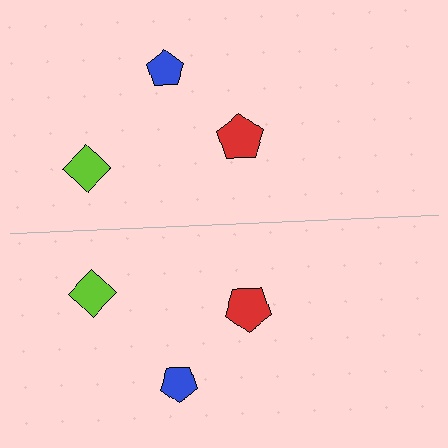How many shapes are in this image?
There are 6 shapes in this image.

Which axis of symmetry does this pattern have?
The pattern has a horizontal axis of symmetry running through the center of the image.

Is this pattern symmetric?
Yes, this pattern has bilateral (reflection) symmetry.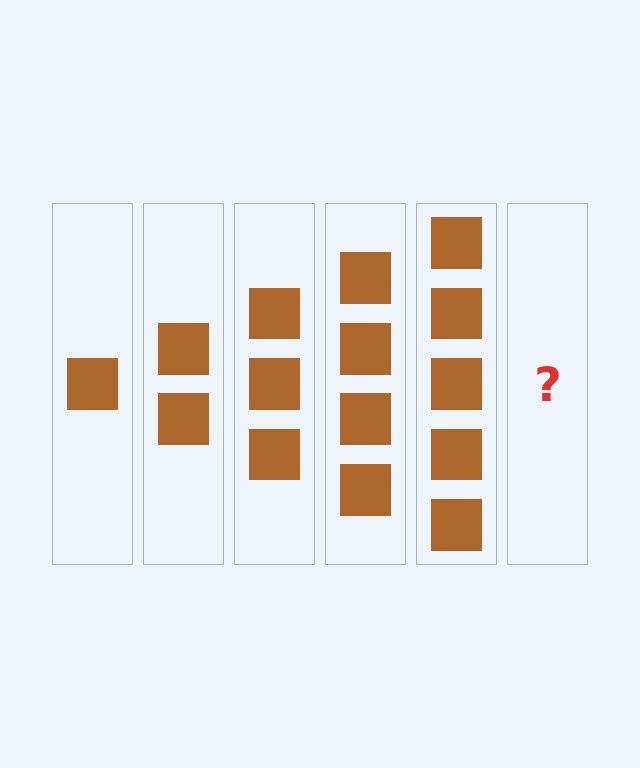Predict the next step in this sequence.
The next step is 6 squares.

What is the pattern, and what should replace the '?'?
The pattern is that each step adds one more square. The '?' should be 6 squares.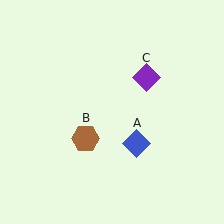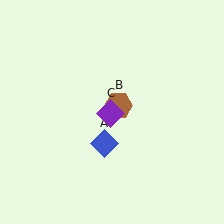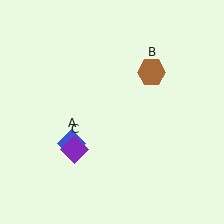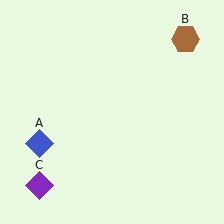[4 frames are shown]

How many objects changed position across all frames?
3 objects changed position: blue diamond (object A), brown hexagon (object B), purple diamond (object C).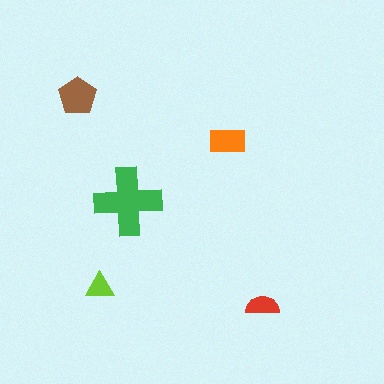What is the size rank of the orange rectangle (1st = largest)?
3rd.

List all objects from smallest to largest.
The lime triangle, the red semicircle, the orange rectangle, the brown pentagon, the green cross.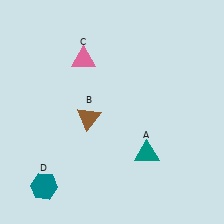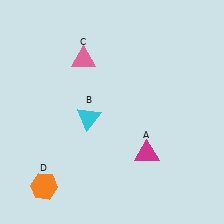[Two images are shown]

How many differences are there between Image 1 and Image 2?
There are 3 differences between the two images.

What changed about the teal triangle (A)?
In Image 1, A is teal. In Image 2, it changed to magenta.